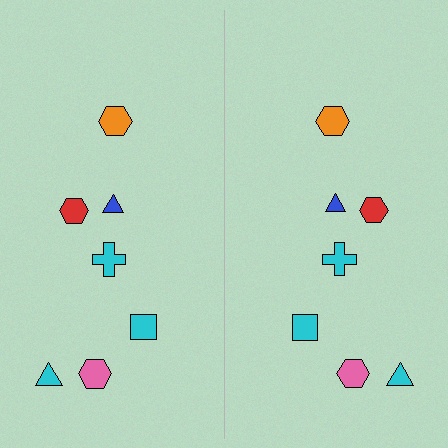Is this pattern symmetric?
Yes, this pattern has bilateral (reflection) symmetry.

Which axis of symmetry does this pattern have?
The pattern has a vertical axis of symmetry running through the center of the image.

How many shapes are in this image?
There are 14 shapes in this image.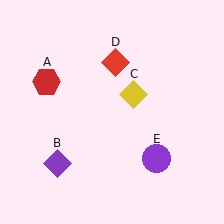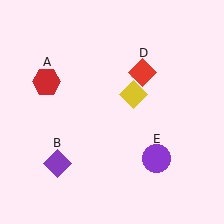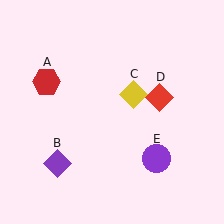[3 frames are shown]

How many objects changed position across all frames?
1 object changed position: red diamond (object D).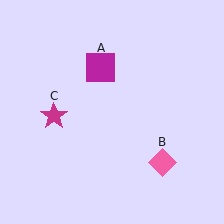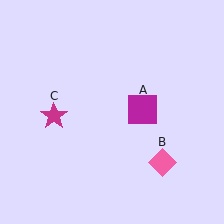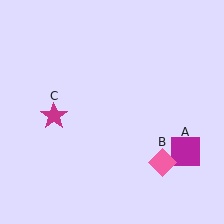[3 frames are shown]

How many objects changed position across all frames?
1 object changed position: magenta square (object A).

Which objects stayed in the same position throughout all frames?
Pink diamond (object B) and magenta star (object C) remained stationary.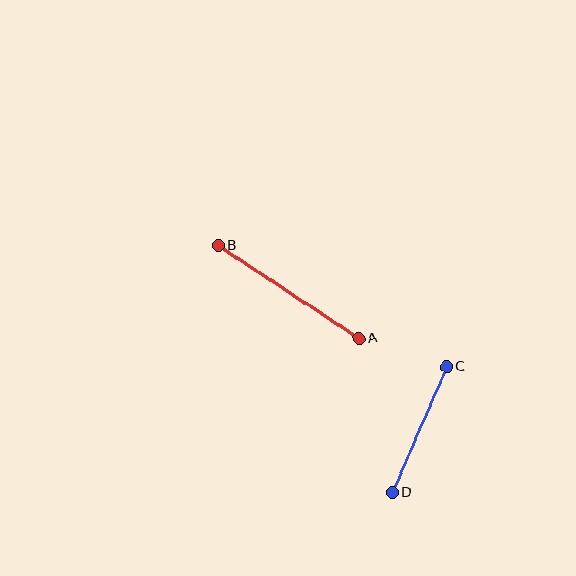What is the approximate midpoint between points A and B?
The midpoint is at approximately (288, 292) pixels.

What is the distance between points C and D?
The distance is approximately 137 pixels.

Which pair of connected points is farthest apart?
Points A and B are farthest apart.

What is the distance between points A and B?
The distance is approximately 169 pixels.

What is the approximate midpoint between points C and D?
The midpoint is at approximately (420, 429) pixels.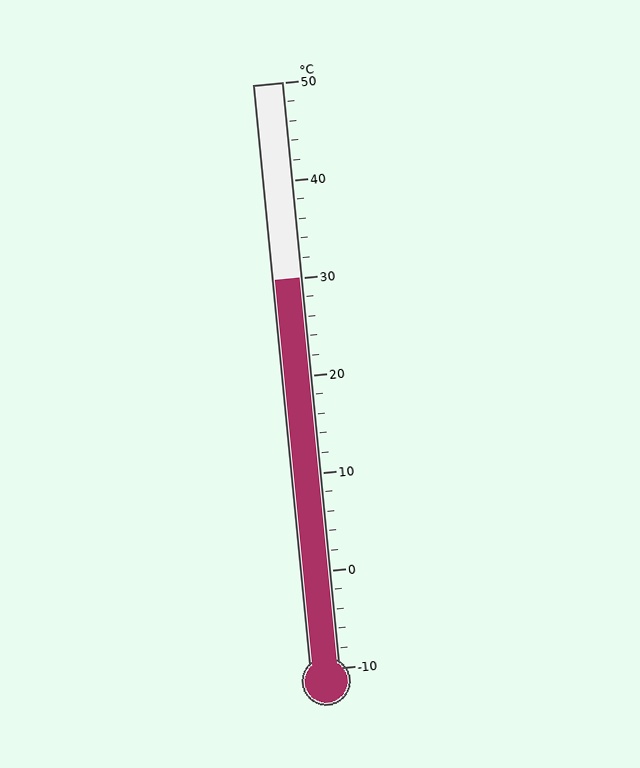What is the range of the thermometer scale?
The thermometer scale ranges from -10°C to 50°C.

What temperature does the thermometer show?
The thermometer shows approximately 30°C.